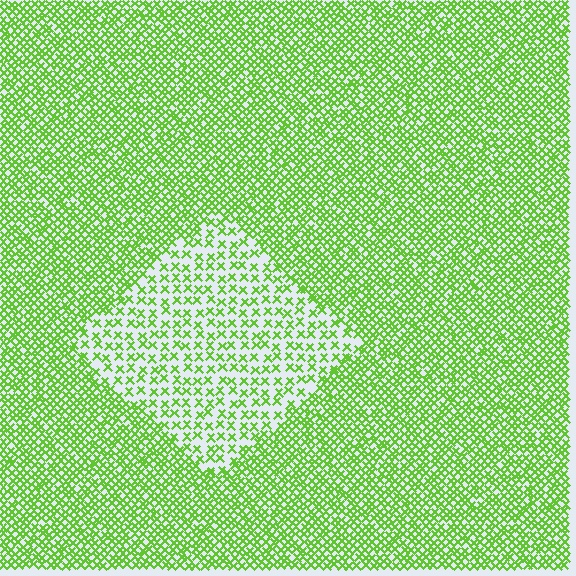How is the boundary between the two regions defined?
The boundary is defined by a change in element density (approximately 2.2x ratio). All elements are the same color, size, and shape.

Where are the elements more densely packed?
The elements are more densely packed outside the diamond boundary.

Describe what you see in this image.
The image contains small lime elements arranged at two different densities. A diamond-shaped region is visible where the elements are less densely packed than the surrounding area.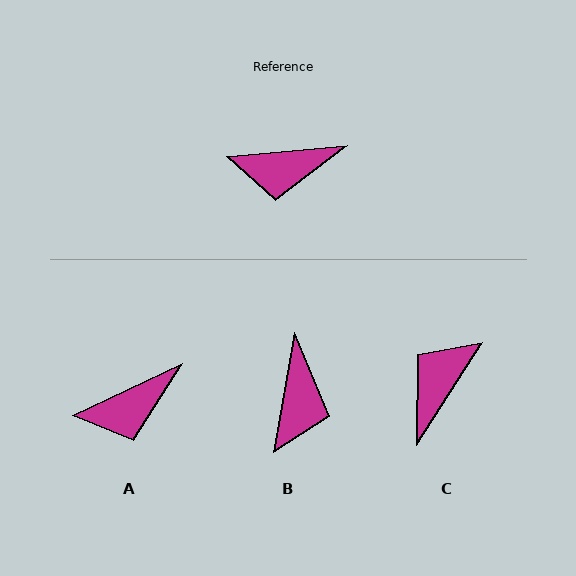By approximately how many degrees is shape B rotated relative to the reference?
Approximately 75 degrees counter-clockwise.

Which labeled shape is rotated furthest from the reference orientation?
C, about 128 degrees away.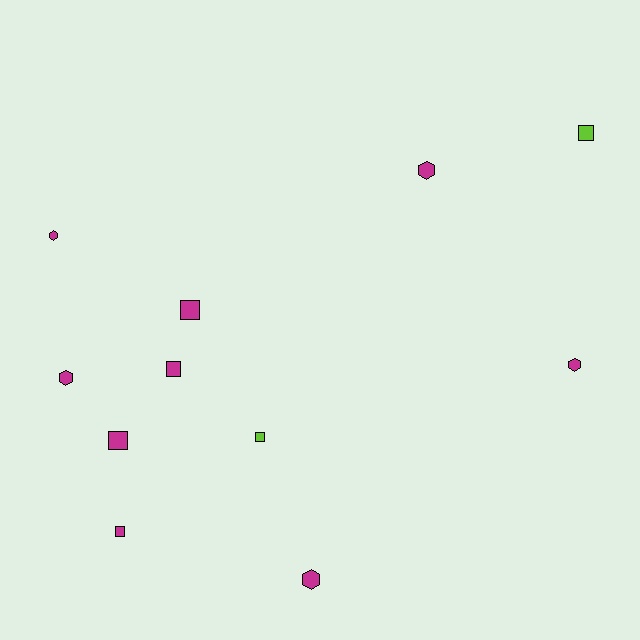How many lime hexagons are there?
There are no lime hexagons.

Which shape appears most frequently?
Square, with 6 objects.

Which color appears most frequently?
Magenta, with 9 objects.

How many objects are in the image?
There are 11 objects.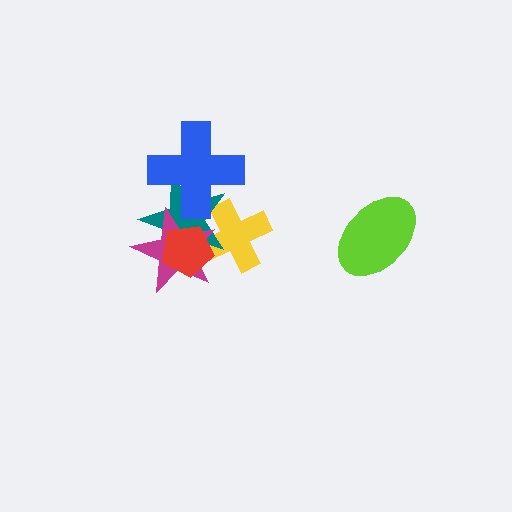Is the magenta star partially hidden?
Yes, it is partially covered by another shape.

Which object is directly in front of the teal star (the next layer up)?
The magenta star is directly in front of the teal star.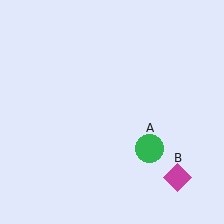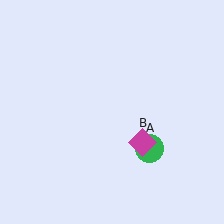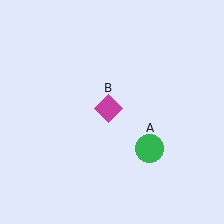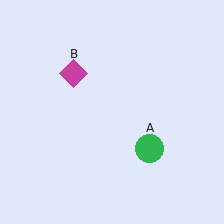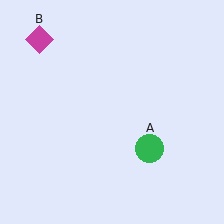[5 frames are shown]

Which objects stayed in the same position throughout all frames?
Green circle (object A) remained stationary.